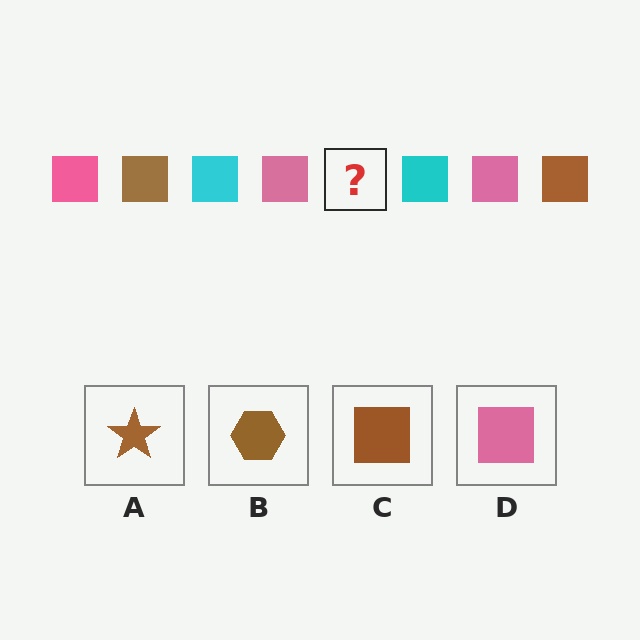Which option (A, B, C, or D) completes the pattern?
C.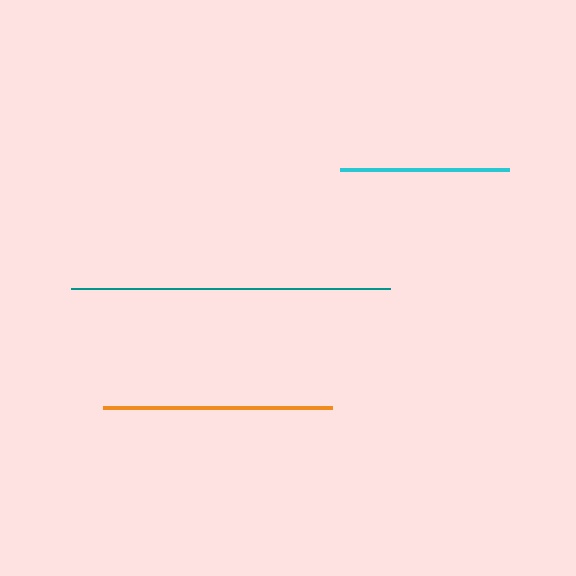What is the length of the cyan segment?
The cyan segment is approximately 170 pixels long.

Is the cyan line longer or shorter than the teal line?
The teal line is longer than the cyan line.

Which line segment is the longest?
The teal line is the longest at approximately 320 pixels.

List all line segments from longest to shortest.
From longest to shortest: teal, orange, cyan.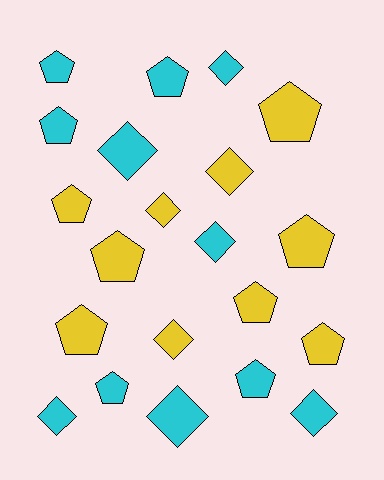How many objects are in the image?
There are 21 objects.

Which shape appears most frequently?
Pentagon, with 12 objects.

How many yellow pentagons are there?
There are 7 yellow pentagons.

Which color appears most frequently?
Cyan, with 11 objects.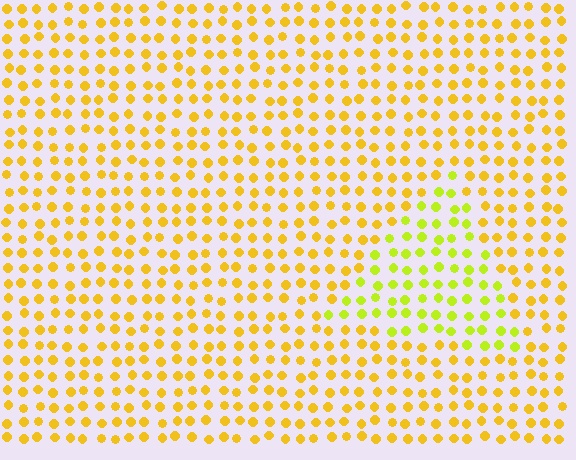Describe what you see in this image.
The image is filled with small yellow elements in a uniform arrangement. A triangle-shaped region is visible where the elements are tinted to a slightly different hue, forming a subtle color boundary.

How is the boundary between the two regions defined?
The boundary is defined purely by a slight shift in hue (about 29 degrees). Spacing, size, and orientation are identical on both sides.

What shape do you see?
I see a triangle.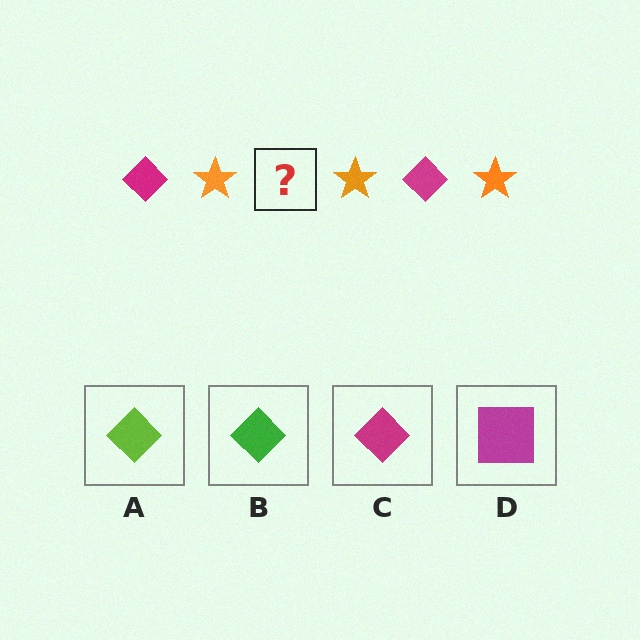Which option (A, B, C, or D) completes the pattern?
C.